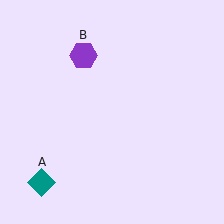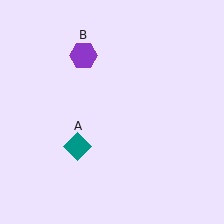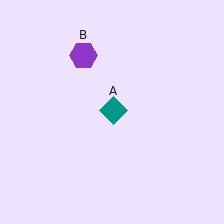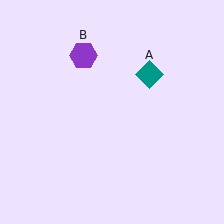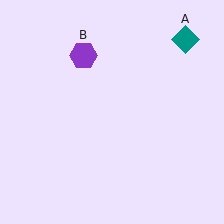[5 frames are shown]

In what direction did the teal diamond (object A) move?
The teal diamond (object A) moved up and to the right.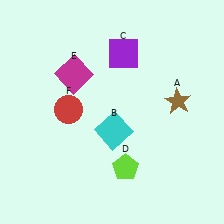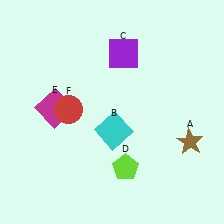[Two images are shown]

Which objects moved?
The objects that moved are: the brown star (A), the magenta square (E).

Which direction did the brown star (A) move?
The brown star (A) moved down.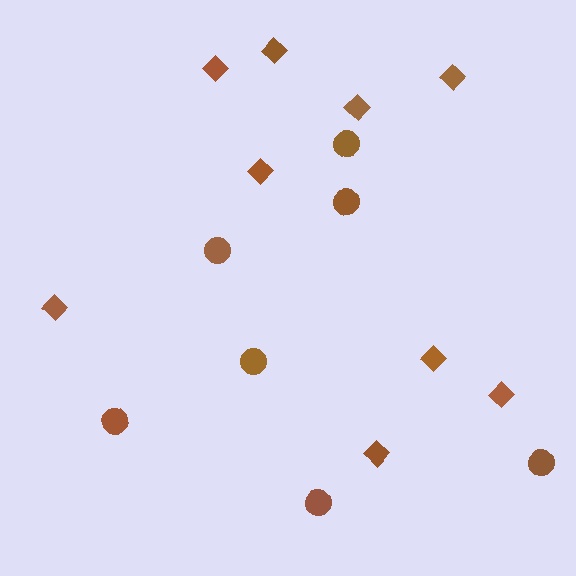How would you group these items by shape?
There are 2 groups: one group of circles (7) and one group of diamonds (9).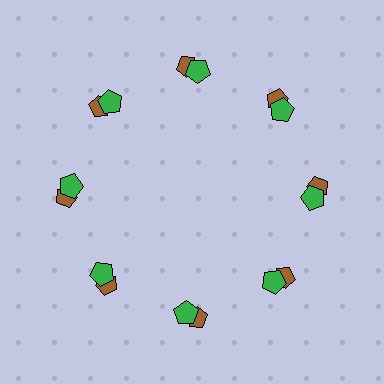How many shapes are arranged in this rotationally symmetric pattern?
There are 16 shapes, arranged in 8 groups of 2.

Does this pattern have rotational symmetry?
Yes, this pattern has 8-fold rotational symmetry. It looks the same after rotating 45 degrees around the center.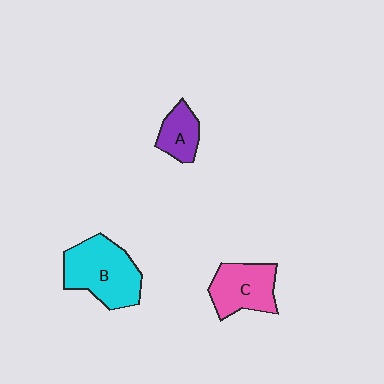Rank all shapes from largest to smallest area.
From largest to smallest: B (cyan), C (pink), A (purple).